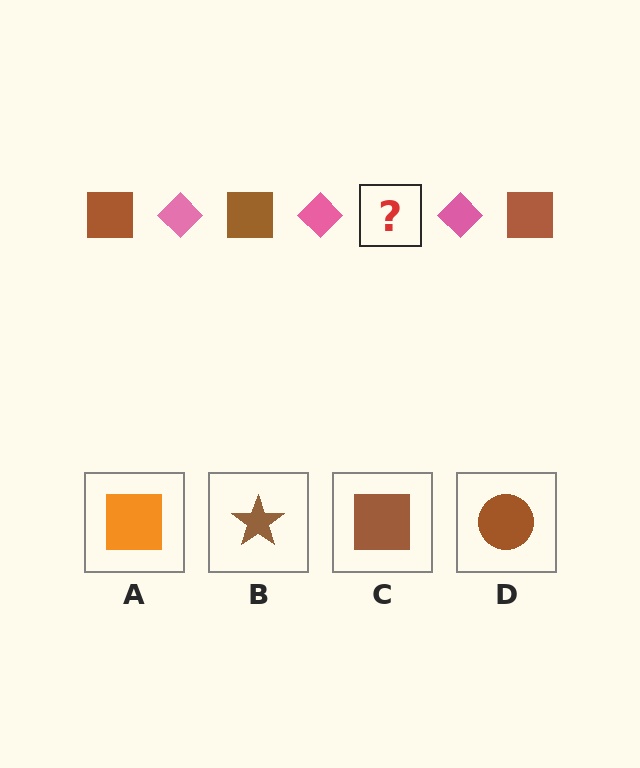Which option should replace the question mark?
Option C.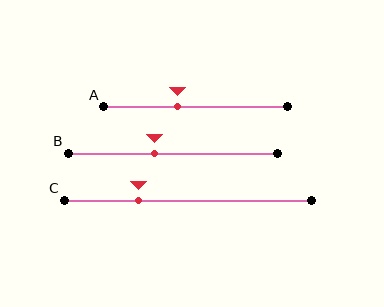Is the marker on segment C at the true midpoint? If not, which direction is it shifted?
No, the marker on segment C is shifted to the left by about 20% of the segment length.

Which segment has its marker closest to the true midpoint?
Segment B has its marker closest to the true midpoint.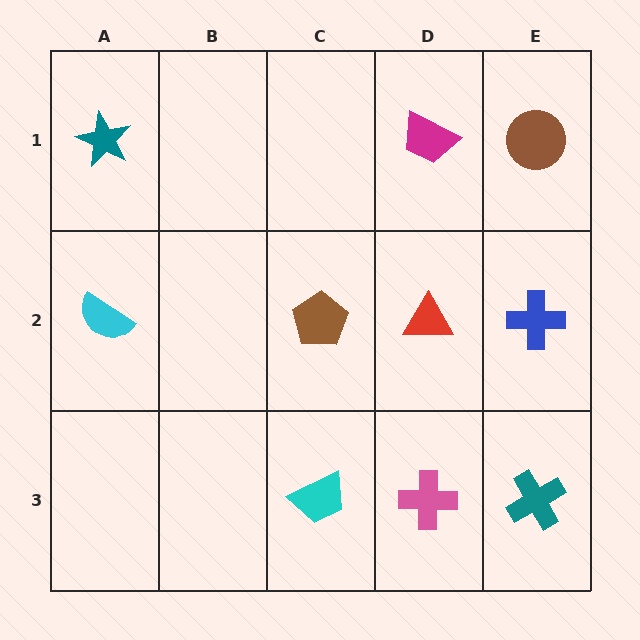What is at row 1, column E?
A brown circle.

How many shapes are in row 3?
3 shapes.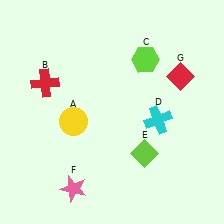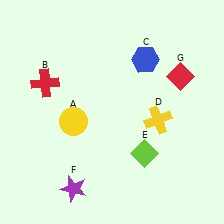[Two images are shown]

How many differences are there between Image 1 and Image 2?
There are 3 differences between the two images.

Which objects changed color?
C changed from lime to blue. D changed from cyan to yellow. F changed from pink to purple.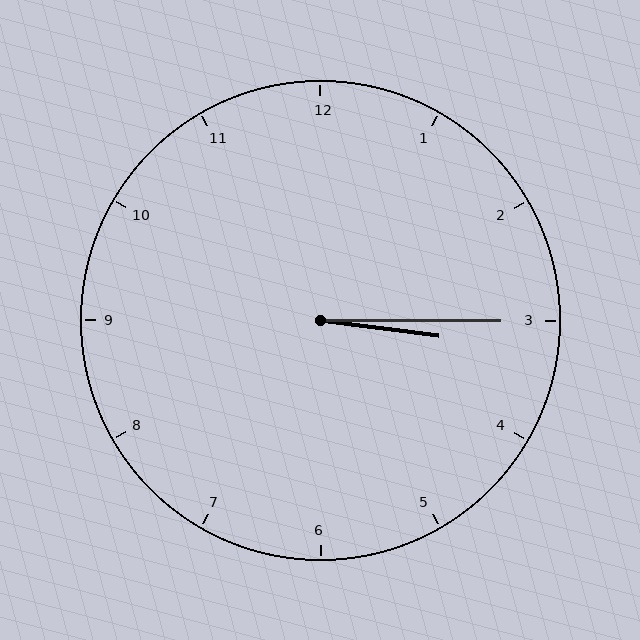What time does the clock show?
3:15.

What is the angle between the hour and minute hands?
Approximately 8 degrees.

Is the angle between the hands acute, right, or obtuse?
It is acute.